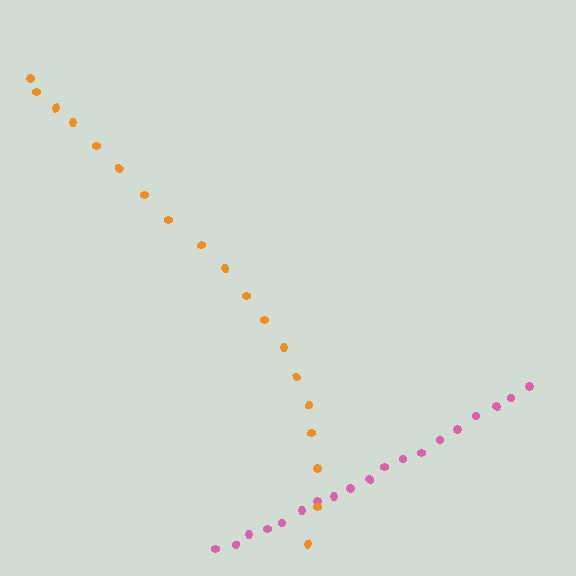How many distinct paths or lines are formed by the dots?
There are 2 distinct paths.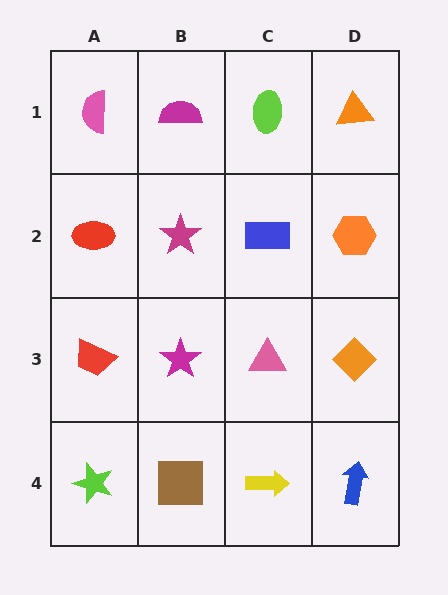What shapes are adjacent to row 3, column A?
A red ellipse (row 2, column A), a lime star (row 4, column A), a magenta star (row 3, column B).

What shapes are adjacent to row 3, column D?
An orange hexagon (row 2, column D), a blue arrow (row 4, column D), a pink triangle (row 3, column C).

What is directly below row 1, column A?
A red ellipse.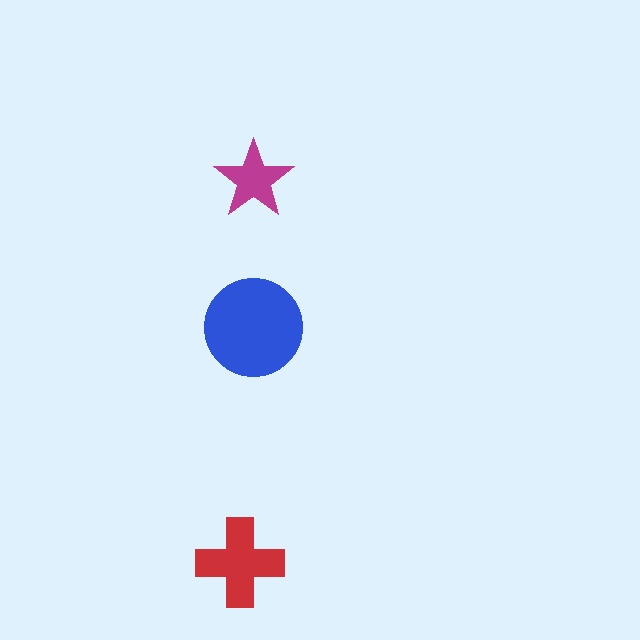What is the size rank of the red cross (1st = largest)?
2nd.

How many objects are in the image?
There are 3 objects in the image.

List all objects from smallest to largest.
The magenta star, the red cross, the blue circle.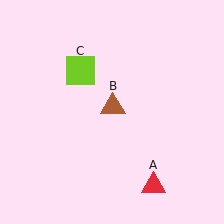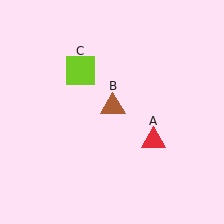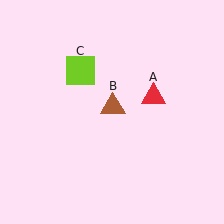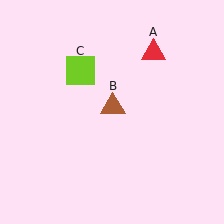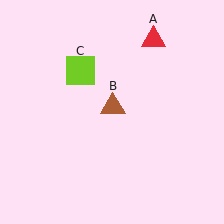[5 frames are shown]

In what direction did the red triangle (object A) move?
The red triangle (object A) moved up.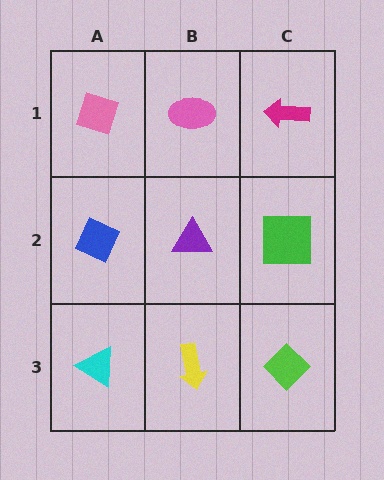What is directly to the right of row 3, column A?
A yellow arrow.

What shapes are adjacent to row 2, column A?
A pink diamond (row 1, column A), a cyan triangle (row 3, column A), a purple triangle (row 2, column B).